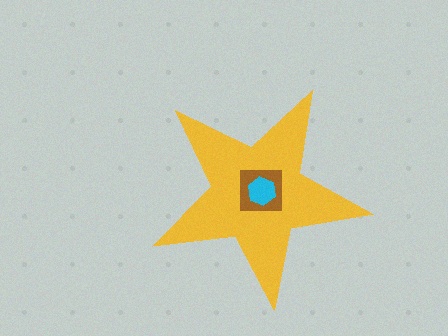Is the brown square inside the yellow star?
Yes.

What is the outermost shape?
The yellow star.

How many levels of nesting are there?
3.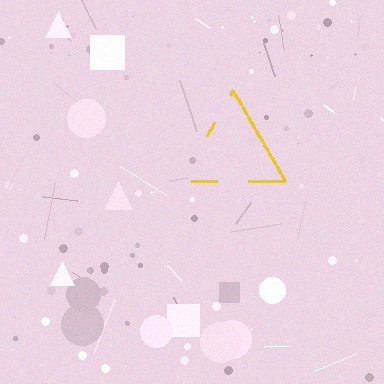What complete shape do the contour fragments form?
The contour fragments form a triangle.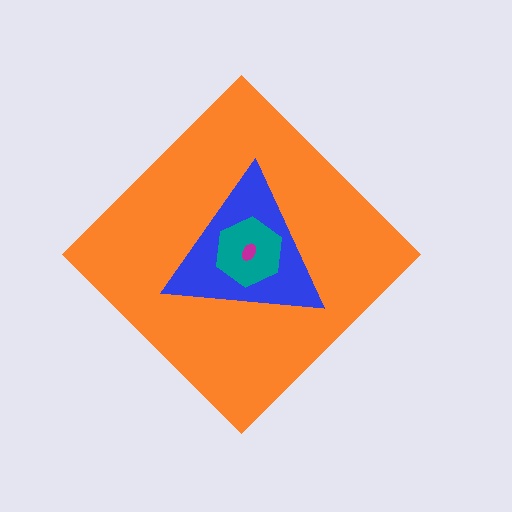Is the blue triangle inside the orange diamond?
Yes.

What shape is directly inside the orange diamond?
The blue triangle.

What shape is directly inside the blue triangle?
The teal hexagon.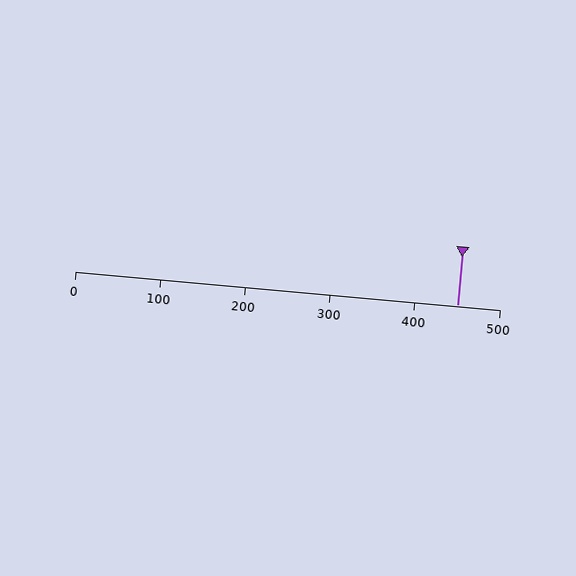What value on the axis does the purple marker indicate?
The marker indicates approximately 450.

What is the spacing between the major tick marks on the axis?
The major ticks are spaced 100 apart.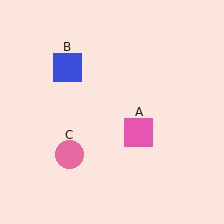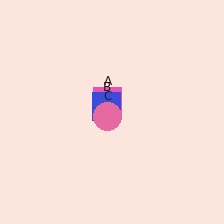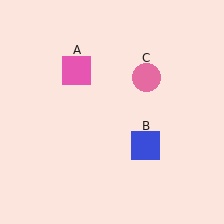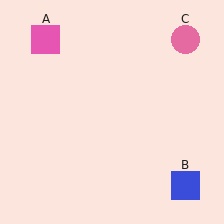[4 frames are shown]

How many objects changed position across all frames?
3 objects changed position: pink square (object A), blue square (object B), pink circle (object C).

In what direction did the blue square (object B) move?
The blue square (object B) moved down and to the right.